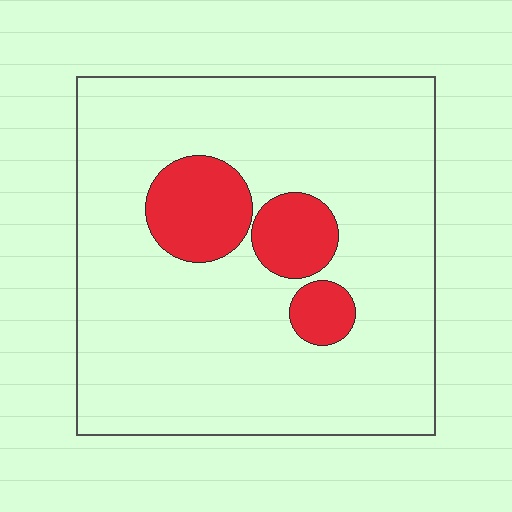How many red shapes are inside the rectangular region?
3.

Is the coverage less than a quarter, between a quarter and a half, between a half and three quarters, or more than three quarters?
Less than a quarter.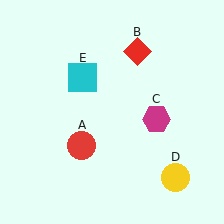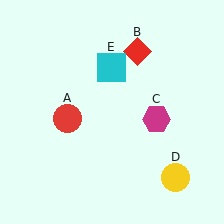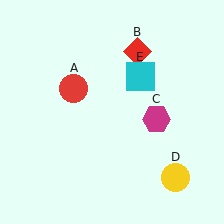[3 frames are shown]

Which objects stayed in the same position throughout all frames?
Red diamond (object B) and magenta hexagon (object C) and yellow circle (object D) remained stationary.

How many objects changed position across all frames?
2 objects changed position: red circle (object A), cyan square (object E).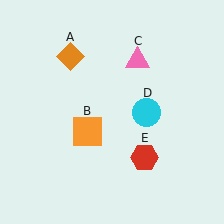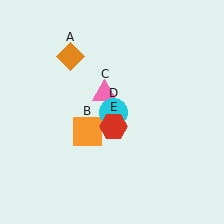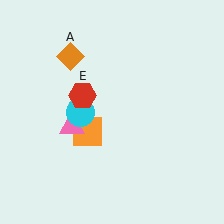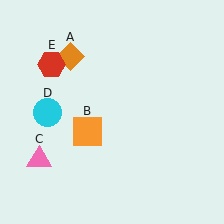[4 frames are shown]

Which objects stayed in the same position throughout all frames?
Orange diamond (object A) and orange square (object B) remained stationary.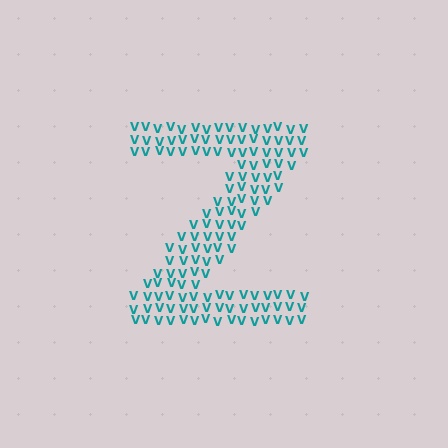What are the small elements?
The small elements are letter V's.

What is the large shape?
The large shape is the letter Z.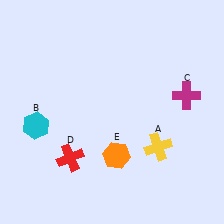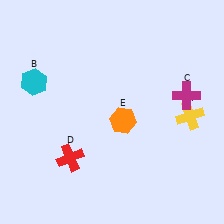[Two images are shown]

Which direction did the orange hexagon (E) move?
The orange hexagon (E) moved up.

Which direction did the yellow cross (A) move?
The yellow cross (A) moved right.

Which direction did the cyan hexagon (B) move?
The cyan hexagon (B) moved up.